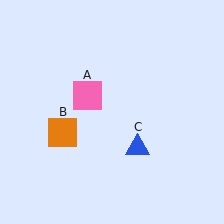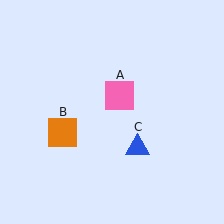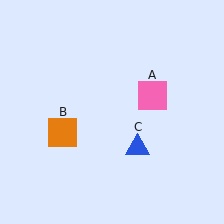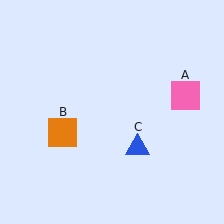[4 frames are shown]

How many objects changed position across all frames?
1 object changed position: pink square (object A).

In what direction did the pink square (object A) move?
The pink square (object A) moved right.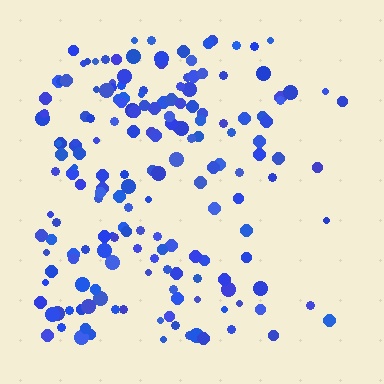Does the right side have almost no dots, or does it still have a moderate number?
Still a moderate number, just noticeably fewer than the left.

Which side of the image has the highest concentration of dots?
The left.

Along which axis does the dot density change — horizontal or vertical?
Horizontal.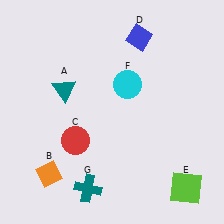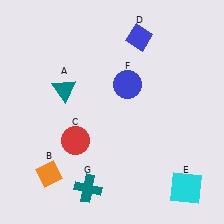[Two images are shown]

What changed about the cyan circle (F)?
In Image 1, F is cyan. In Image 2, it changed to blue.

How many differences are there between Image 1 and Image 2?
There are 2 differences between the two images.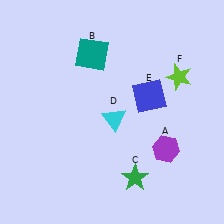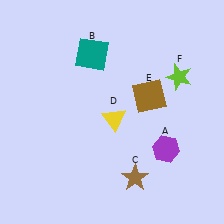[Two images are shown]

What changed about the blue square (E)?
In Image 1, E is blue. In Image 2, it changed to brown.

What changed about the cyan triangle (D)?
In Image 1, D is cyan. In Image 2, it changed to yellow.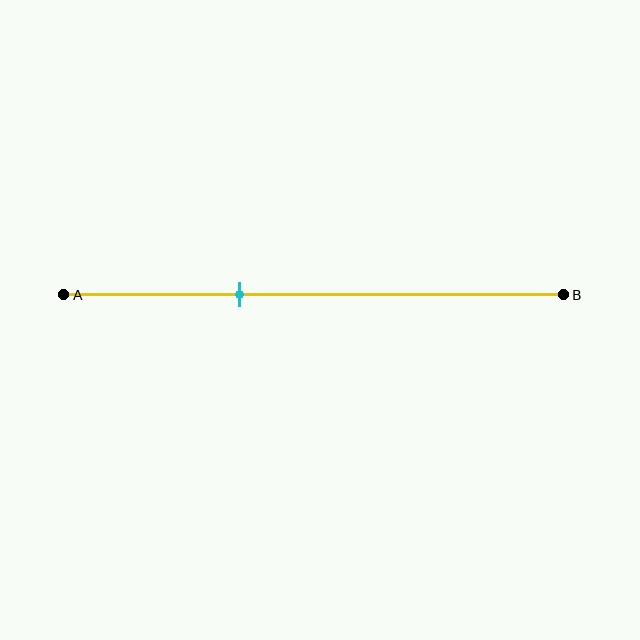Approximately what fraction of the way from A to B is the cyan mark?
The cyan mark is approximately 35% of the way from A to B.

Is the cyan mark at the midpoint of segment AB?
No, the mark is at about 35% from A, not at the 50% midpoint.